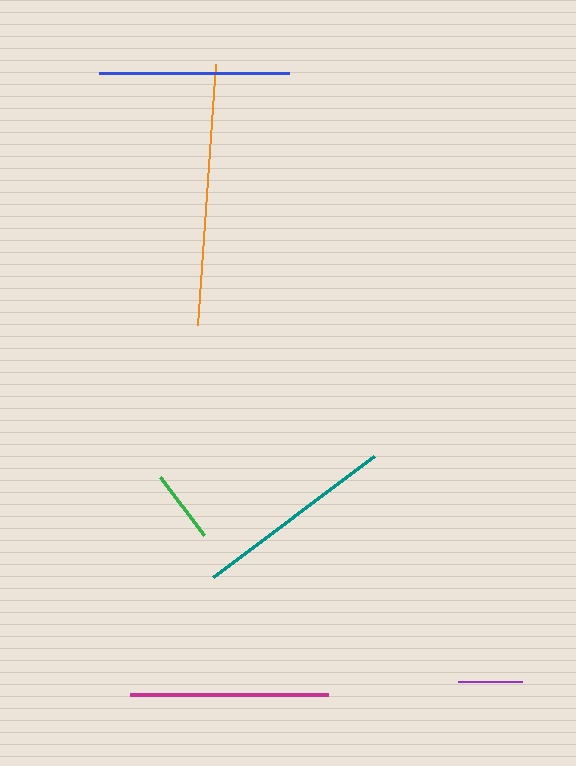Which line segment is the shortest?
The purple line is the shortest at approximately 64 pixels.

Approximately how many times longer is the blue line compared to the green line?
The blue line is approximately 2.6 times the length of the green line.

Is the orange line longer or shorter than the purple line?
The orange line is longer than the purple line.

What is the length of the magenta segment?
The magenta segment is approximately 198 pixels long.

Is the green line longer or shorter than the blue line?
The blue line is longer than the green line.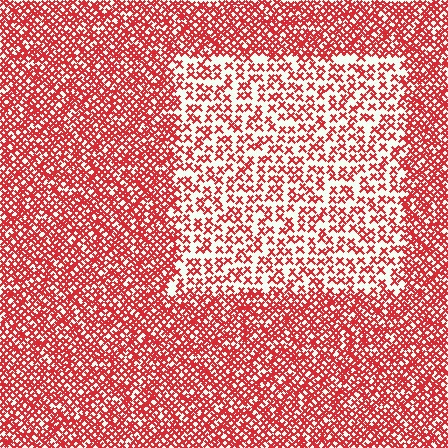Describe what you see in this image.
The image contains small red elements arranged at two different densities. A rectangle-shaped region is visible where the elements are less densely packed than the surrounding area.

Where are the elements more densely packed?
The elements are more densely packed outside the rectangle boundary.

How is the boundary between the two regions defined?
The boundary is defined by a change in element density (approximately 2.1x ratio). All elements are the same color, size, and shape.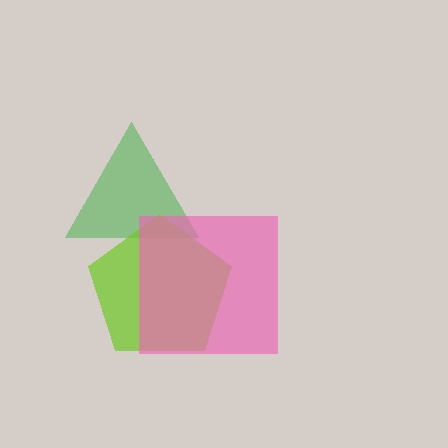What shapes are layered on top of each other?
The layered shapes are: a green triangle, a lime pentagon, a pink square.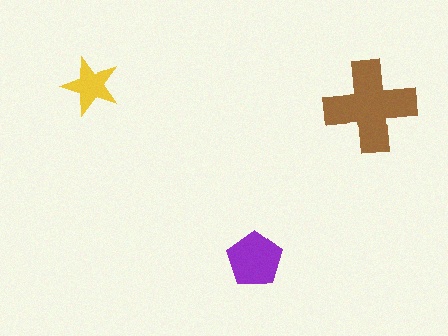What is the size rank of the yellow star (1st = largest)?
3rd.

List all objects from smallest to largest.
The yellow star, the purple pentagon, the brown cross.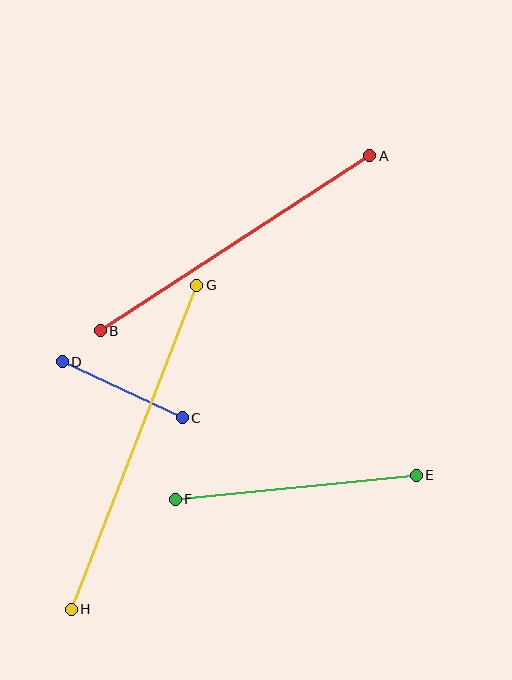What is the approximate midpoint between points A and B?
The midpoint is at approximately (235, 243) pixels.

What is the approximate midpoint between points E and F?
The midpoint is at approximately (296, 487) pixels.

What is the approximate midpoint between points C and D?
The midpoint is at approximately (122, 390) pixels.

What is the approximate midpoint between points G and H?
The midpoint is at approximately (134, 447) pixels.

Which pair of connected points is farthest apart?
Points G and H are farthest apart.